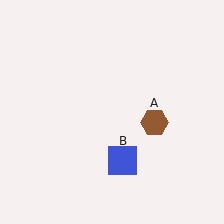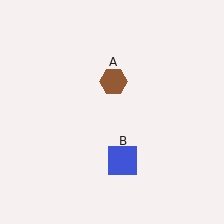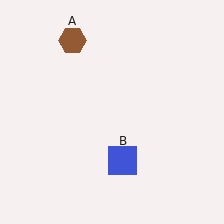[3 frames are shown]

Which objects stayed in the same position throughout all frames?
Blue square (object B) remained stationary.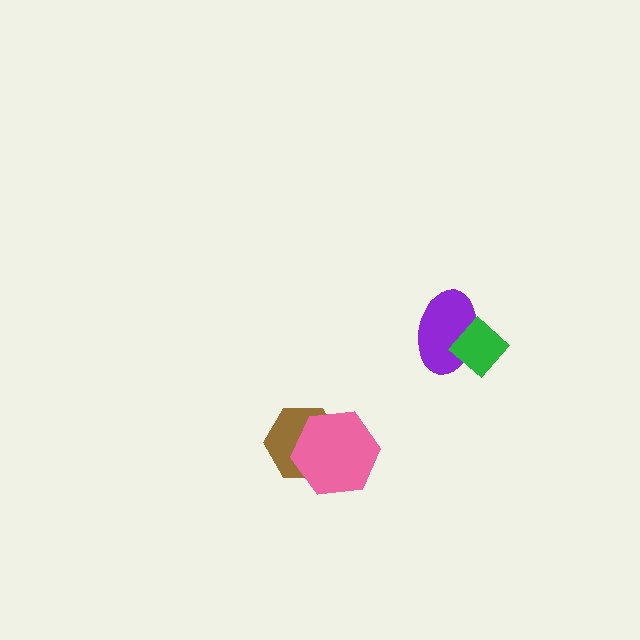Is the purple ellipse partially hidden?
Yes, it is partially covered by another shape.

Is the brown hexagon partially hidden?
Yes, it is partially covered by another shape.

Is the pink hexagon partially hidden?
No, no other shape covers it.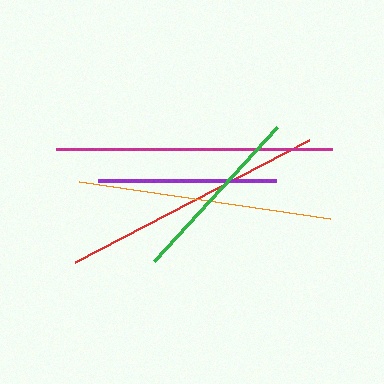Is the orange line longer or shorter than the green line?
The orange line is longer than the green line.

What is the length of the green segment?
The green segment is approximately 182 pixels long.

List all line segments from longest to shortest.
From longest to shortest: magenta, red, orange, green, purple.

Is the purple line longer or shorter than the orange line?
The orange line is longer than the purple line.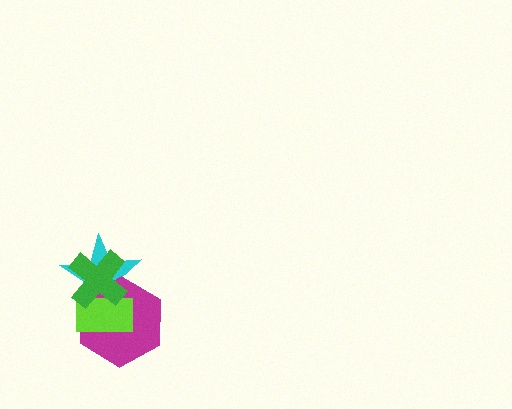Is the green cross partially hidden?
No, no other shape covers it.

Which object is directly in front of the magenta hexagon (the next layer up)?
The lime rectangle is directly in front of the magenta hexagon.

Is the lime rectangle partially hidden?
Yes, it is partially covered by another shape.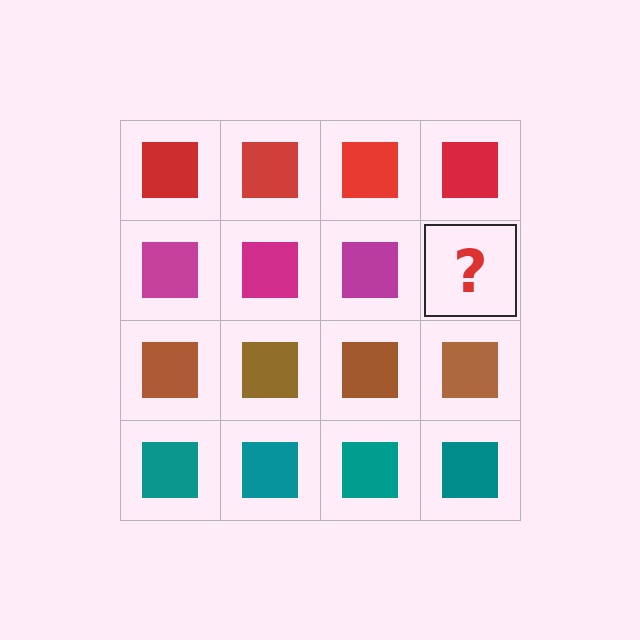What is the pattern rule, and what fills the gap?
The rule is that each row has a consistent color. The gap should be filled with a magenta square.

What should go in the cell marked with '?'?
The missing cell should contain a magenta square.